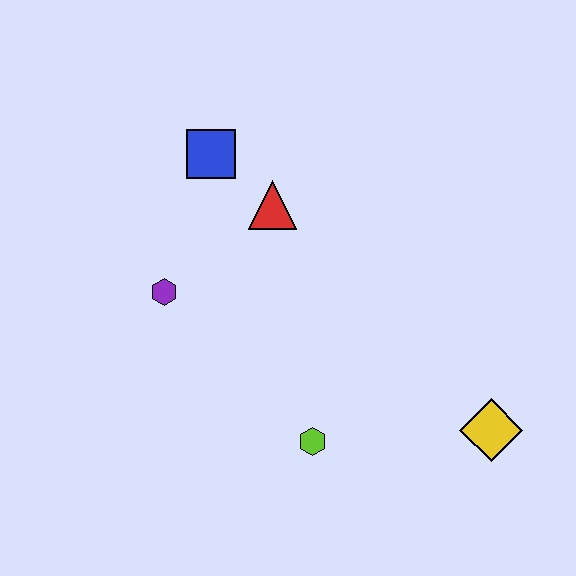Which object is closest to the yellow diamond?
The lime hexagon is closest to the yellow diamond.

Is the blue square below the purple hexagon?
No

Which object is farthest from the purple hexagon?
The yellow diamond is farthest from the purple hexagon.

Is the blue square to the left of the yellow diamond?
Yes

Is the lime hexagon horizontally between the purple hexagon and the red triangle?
No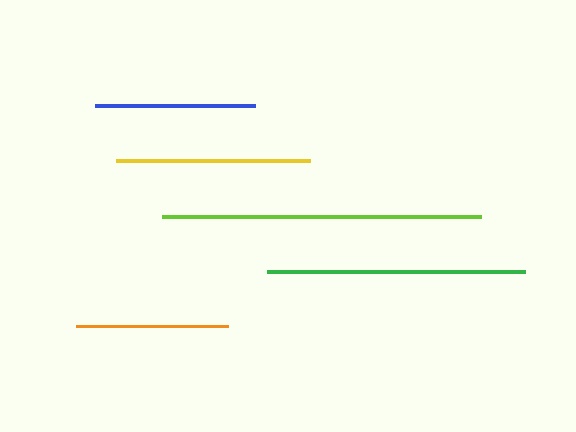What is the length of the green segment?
The green segment is approximately 258 pixels long.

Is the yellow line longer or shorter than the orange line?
The yellow line is longer than the orange line.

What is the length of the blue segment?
The blue segment is approximately 160 pixels long.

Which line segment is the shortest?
The orange line is the shortest at approximately 152 pixels.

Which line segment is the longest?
The lime line is the longest at approximately 319 pixels.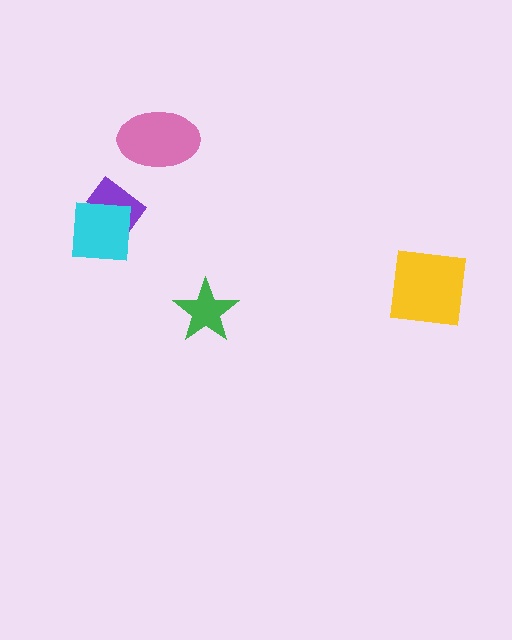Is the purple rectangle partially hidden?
Yes, it is partially covered by another shape.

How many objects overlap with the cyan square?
1 object overlaps with the cyan square.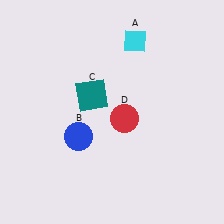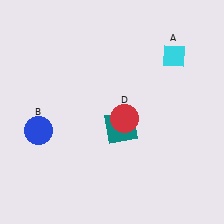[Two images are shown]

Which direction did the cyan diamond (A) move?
The cyan diamond (A) moved right.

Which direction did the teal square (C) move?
The teal square (C) moved down.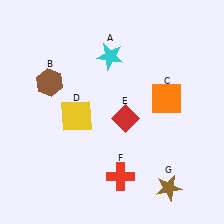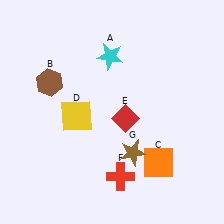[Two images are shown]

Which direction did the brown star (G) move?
The brown star (G) moved left.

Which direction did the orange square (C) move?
The orange square (C) moved down.